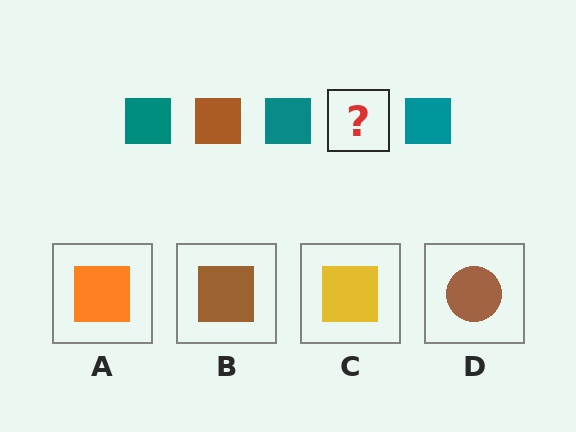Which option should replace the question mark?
Option B.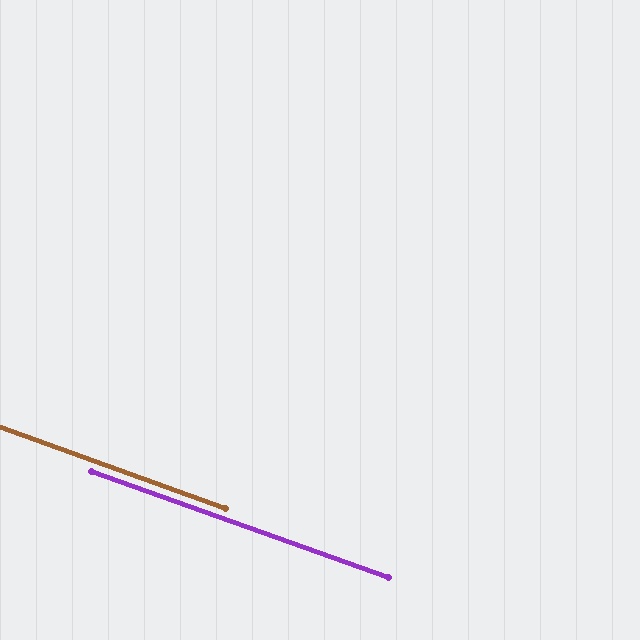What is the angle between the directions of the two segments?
Approximately 0 degrees.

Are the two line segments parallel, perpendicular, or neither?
Parallel — their directions differ by only 0.1°.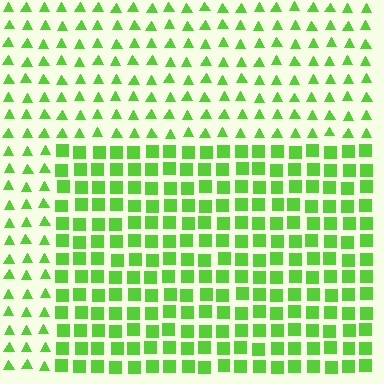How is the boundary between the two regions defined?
The boundary is defined by a change in element shape: squares inside vs. triangles outside. All elements share the same color and spacing.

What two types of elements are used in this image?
The image uses squares inside the rectangle region and triangles outside it.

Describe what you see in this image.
The image is filled with small lime elements arranged in a uniform grid. A rectangle-shaped region contains squares, while the surrounding area contains triangles. The boundary is defined purely by the change in element shape.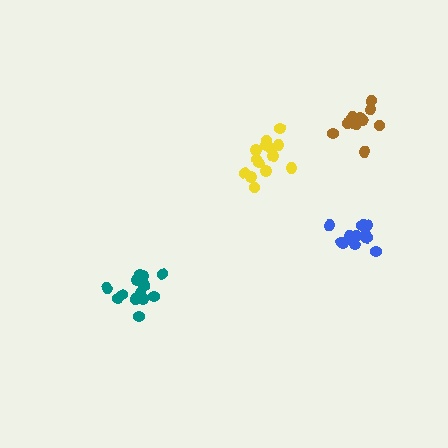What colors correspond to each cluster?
The clusters are colored: teal, yellow, blue, brown.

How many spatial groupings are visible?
There are 4 spatial groupings.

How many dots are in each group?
Group 1: 14 dots, Group 2: 14 dots, Group 3: 13 dots, Group 4: 13 dots (54 total).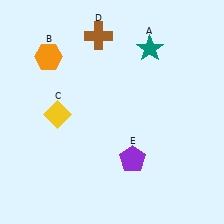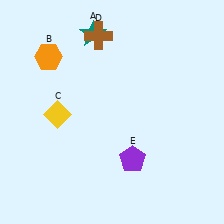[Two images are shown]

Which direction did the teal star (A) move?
The teal star (A) moved left.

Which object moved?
The teal star (A) moved left.